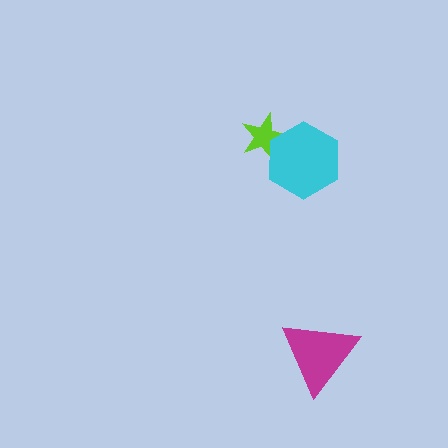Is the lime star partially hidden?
Yes, it is partially covered by another shape.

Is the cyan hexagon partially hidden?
No, no other shape covers it.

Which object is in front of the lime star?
The cyan hexagon is in front of the lime star.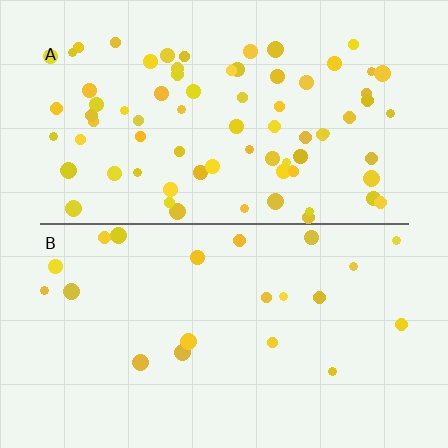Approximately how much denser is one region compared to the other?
Approximately 3.6× — region A over region B.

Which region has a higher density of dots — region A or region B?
A (the top).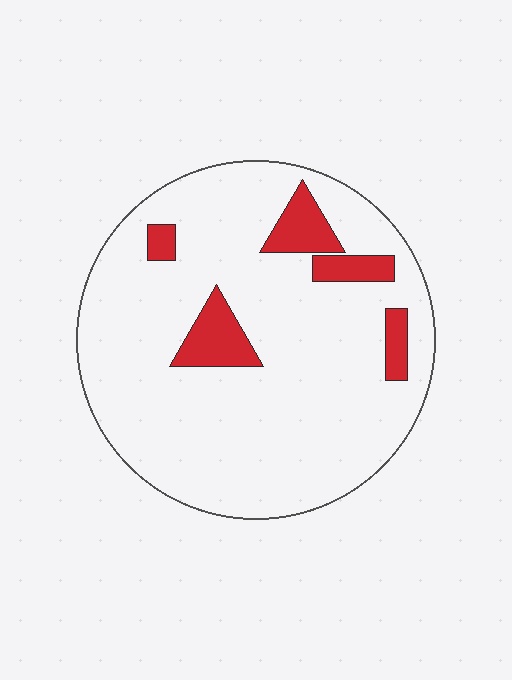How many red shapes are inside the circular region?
5.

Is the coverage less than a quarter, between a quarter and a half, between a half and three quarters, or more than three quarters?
Less than a quarter.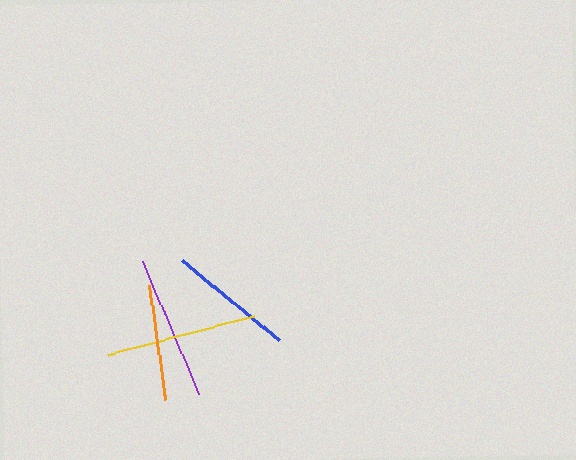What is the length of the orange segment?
The orange segment is approximately 116 pixels long.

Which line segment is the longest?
The yellow line is the longest at approximately 152 pixels.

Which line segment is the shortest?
The orange line is the shortest at approximately 116 pixels.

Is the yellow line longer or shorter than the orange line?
The yellow line is longer than the orange line.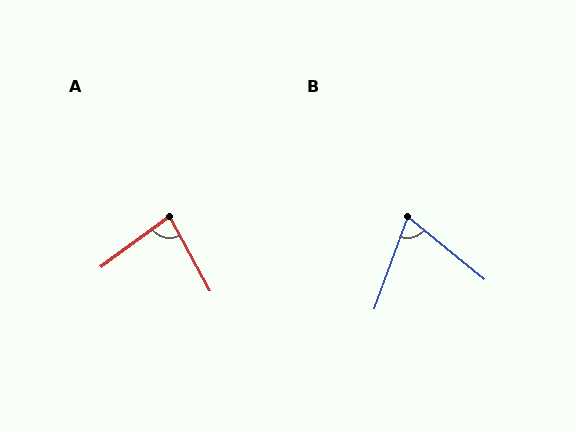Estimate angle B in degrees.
Approximately 70 degrees.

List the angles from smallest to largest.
B (70°), A (82°).